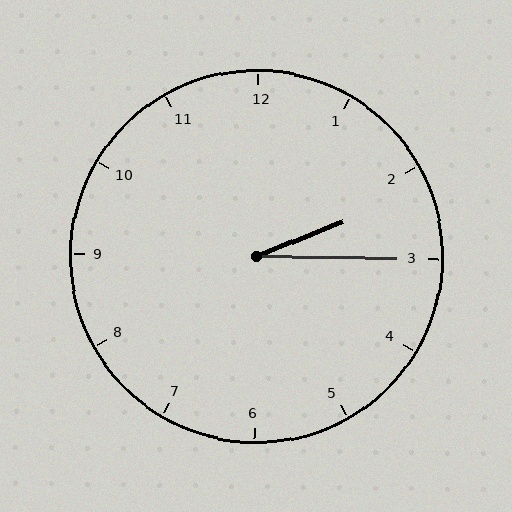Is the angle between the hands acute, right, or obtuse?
It is acute.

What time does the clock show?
2:15.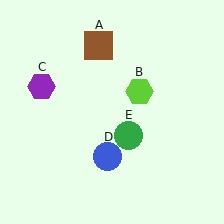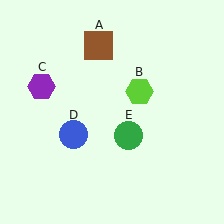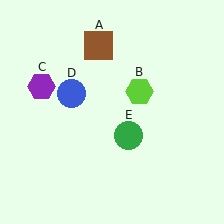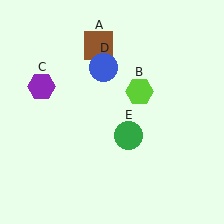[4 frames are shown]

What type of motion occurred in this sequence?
The blue circle (object D) rotated clockwise around the center of the scene.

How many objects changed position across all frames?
1 object changed position: blue circle (object D).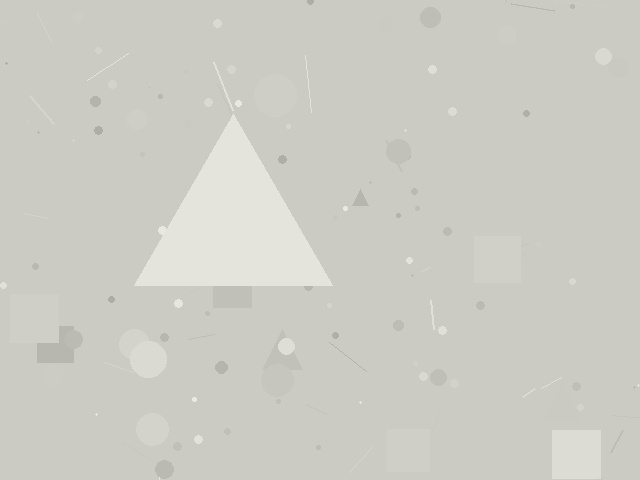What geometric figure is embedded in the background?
A triangle is embedded in the background.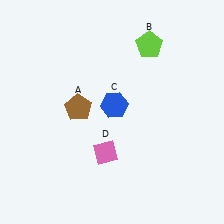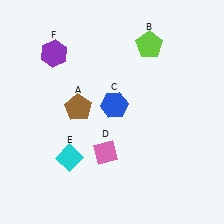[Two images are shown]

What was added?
A cyan diamond (E), a purple hexagon (F) were added in Image 2.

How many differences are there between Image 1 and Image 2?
There are 2 differences between the two images.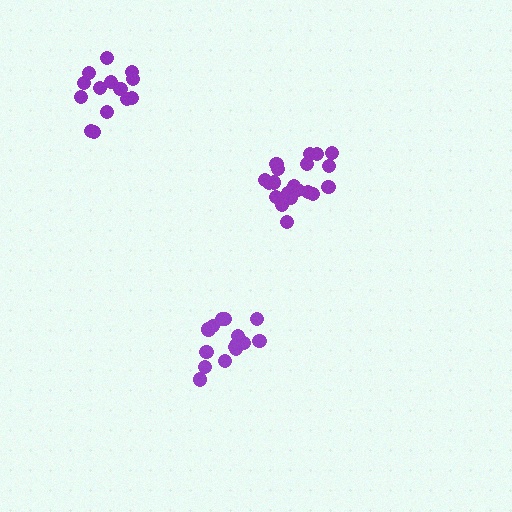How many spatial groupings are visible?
There are 3 spatial groupings.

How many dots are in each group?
Group 1: 20 dots, Group 2: 15 dots, Group 3: 14 dots (49 total).